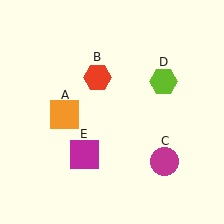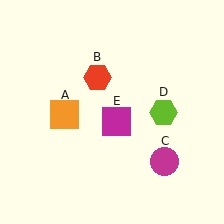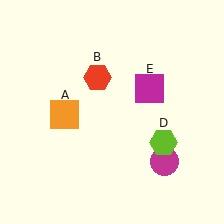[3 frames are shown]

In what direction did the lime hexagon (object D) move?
The lime hexagon (object D) moved down.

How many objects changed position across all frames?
2 objects changed position: lime hexagon (object D), magenta square (object E).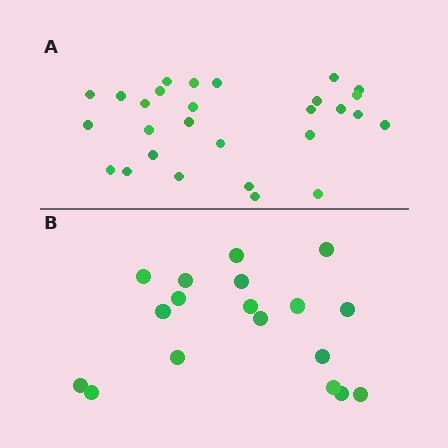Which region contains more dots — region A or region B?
Region A (the top region) has more dots.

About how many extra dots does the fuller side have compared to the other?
Region A has roughly 10 or so more dots than region B.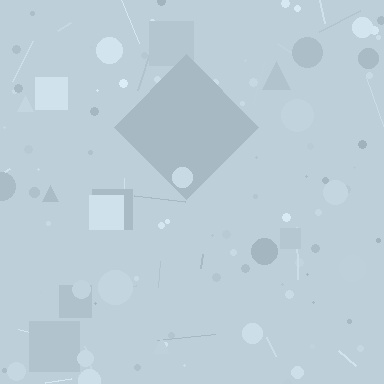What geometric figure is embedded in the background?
A diamond is embedded in the background.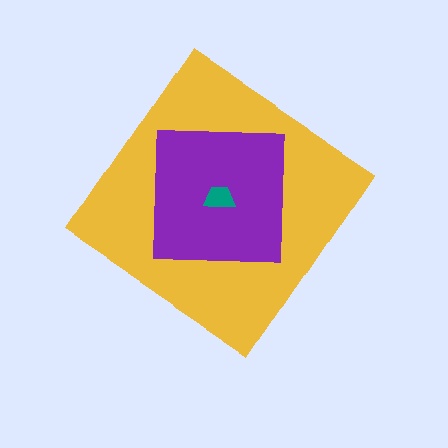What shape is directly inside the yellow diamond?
The purple square.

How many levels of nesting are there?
3.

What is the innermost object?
The teal trapezoid.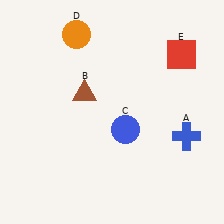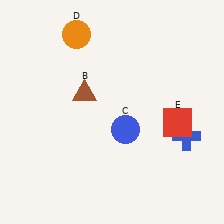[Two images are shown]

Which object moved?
The red square (E) moved down.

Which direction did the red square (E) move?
The red square (E) moved down.